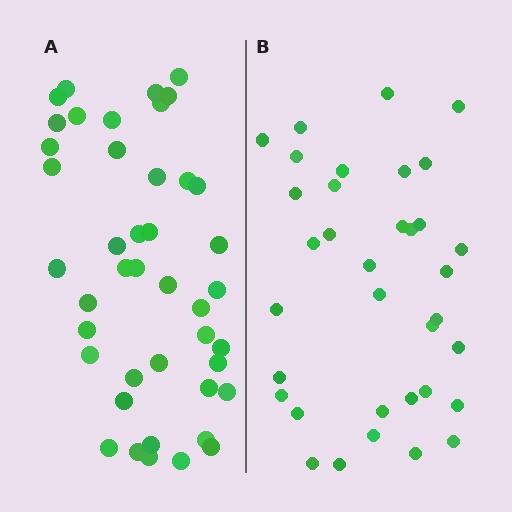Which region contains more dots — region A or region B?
Region A (the left region) has more dots.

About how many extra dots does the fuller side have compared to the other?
Region A has roughly 8 or so more dots than region B.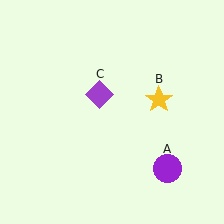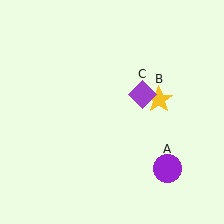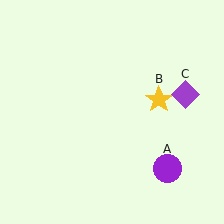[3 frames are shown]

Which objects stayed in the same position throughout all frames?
Purple circle (object A) and yellow star (object B) remained stationary.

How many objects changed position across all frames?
1 object changed position: purple diamond (object C).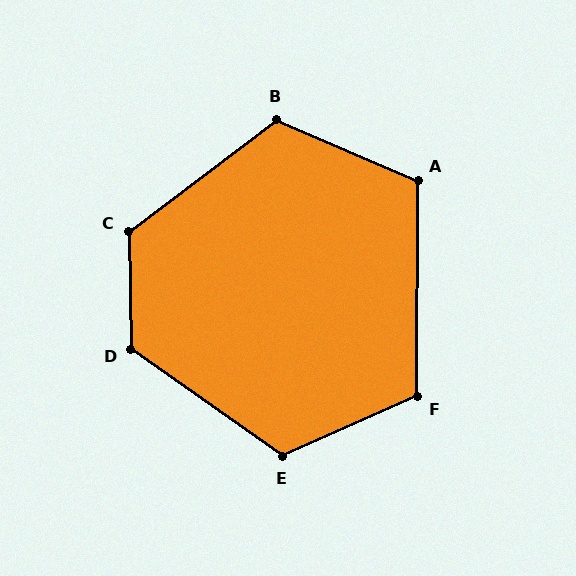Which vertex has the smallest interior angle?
A, at approximately 113 degrees.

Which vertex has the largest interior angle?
C, at approximately 126 degrees.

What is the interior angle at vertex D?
Approximately 126 degrees (obtuse).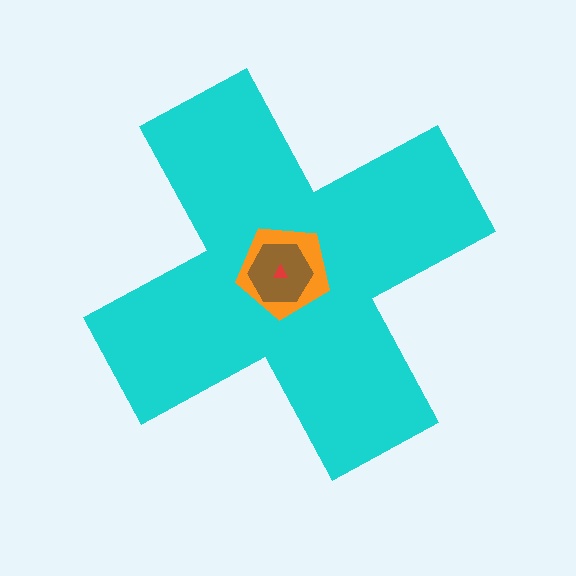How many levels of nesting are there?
4.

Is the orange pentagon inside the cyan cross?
Yes.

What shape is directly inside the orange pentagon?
The brown hexagon.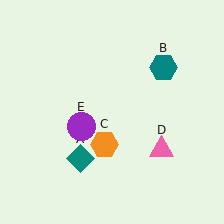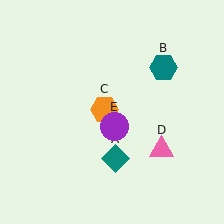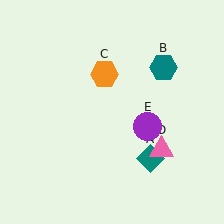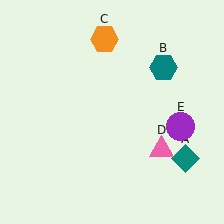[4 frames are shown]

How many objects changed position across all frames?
3 objects changed position: teal diamond (object A), orange hexagon (object C), purple circle (object E).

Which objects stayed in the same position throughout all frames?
Teal hexagon (object B) and pink triangle (object D) remained stationary.